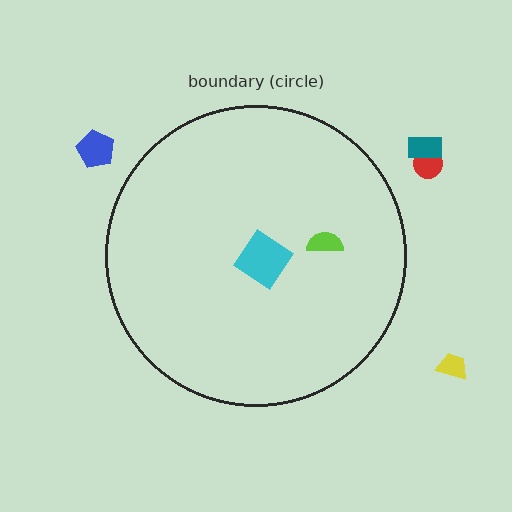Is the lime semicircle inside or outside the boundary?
Inside.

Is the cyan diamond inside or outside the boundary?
Inside.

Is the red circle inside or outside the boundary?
Outside.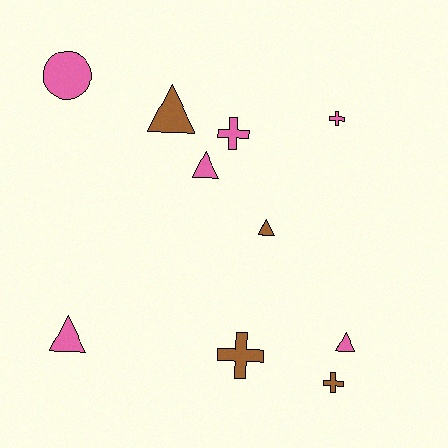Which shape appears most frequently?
Triangle, with 5 objects.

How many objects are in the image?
There are 10 objects.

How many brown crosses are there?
There are 2 brown crosses.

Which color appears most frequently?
Pink, with 6 objects.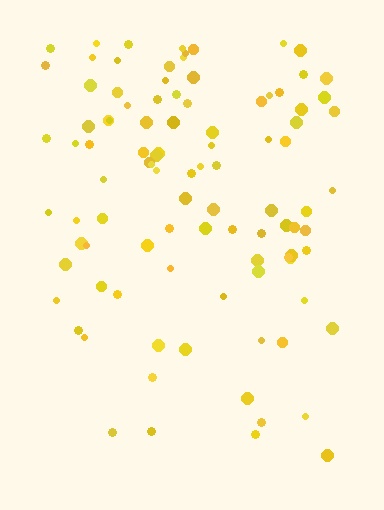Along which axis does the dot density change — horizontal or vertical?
Vertical.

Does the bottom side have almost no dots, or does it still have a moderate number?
Still a moderate number, just noticeably fewer than the top.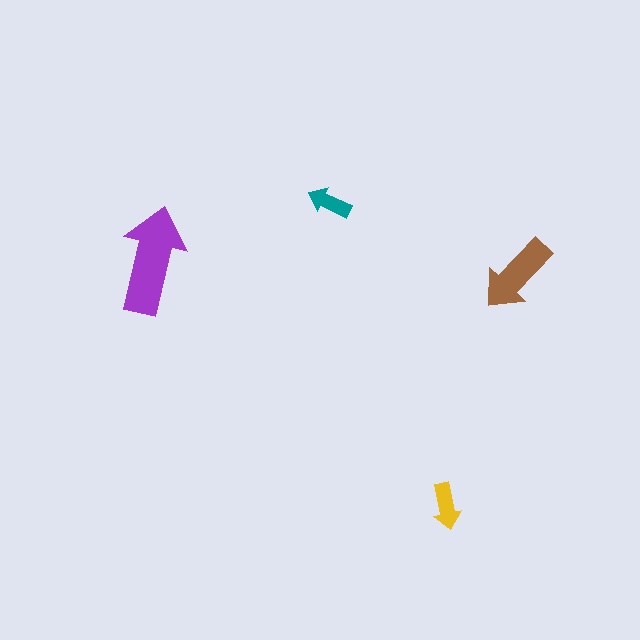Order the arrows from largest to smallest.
the purple one, the brown one, the yellow one, the teal one.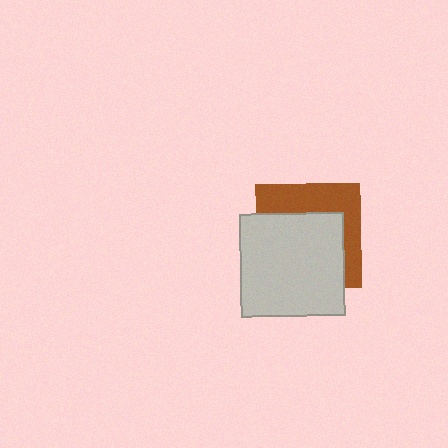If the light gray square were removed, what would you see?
You would see the complete brown square.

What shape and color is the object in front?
The object in front is a light gray square.